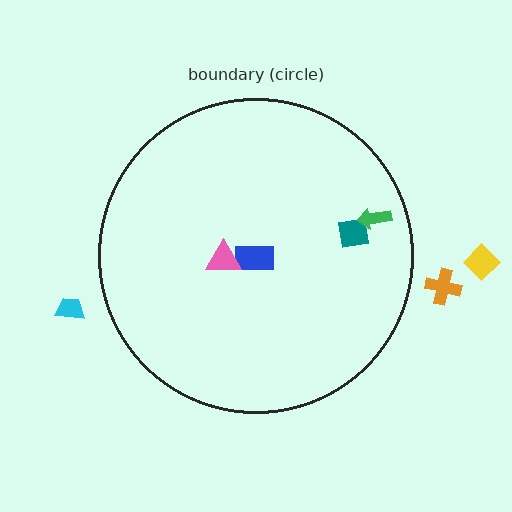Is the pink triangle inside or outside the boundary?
Inside.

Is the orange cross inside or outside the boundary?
Outside.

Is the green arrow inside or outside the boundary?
Inside.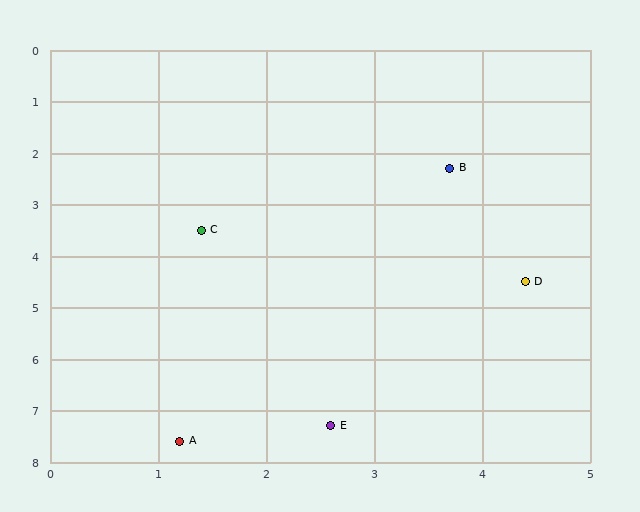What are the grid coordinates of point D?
Point D is at approximately (4.4, 4.5).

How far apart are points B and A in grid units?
Points B and A are about 5.9 grid units apart.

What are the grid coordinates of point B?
Point B is at approximately (3.7, 2.3).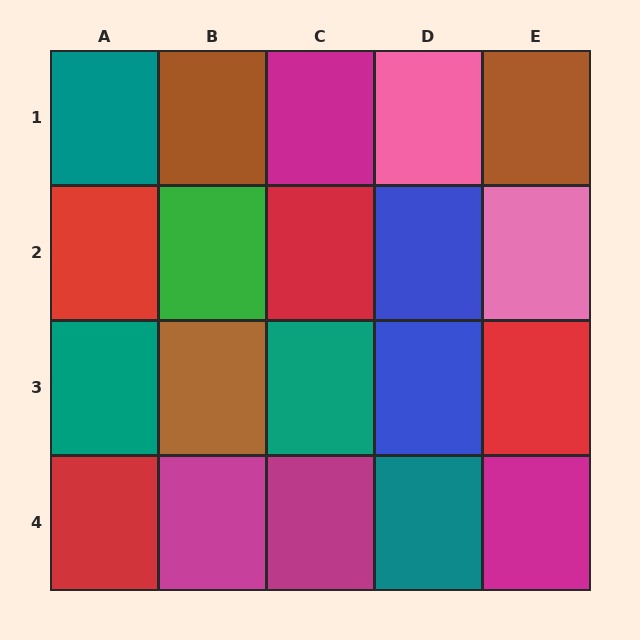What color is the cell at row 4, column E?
Magenta.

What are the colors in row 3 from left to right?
Teal, brown, teal, blue, red.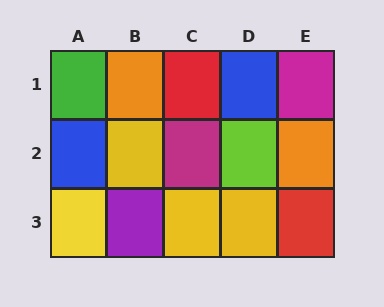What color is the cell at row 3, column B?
Purple.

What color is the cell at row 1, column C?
Red.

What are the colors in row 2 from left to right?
Blue, yellow, magenta, lime, orange.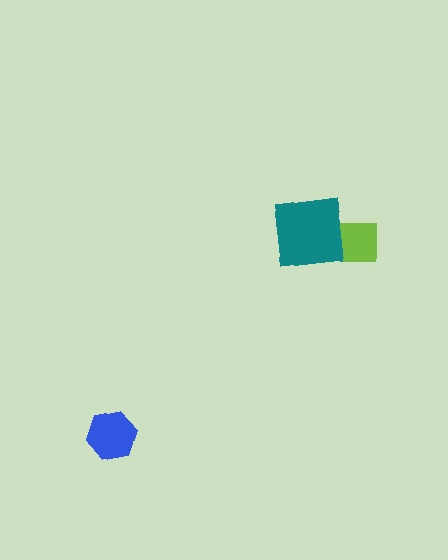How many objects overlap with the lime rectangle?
1 object overlaps with the lime rectangle.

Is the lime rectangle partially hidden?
Yes, it is partially covered by another shape.